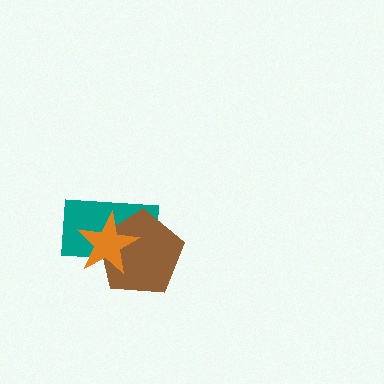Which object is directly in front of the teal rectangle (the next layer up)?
The brown pentagon is directly in front of the teal rectangle.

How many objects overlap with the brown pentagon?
2 objects overlap with the brown pentagon.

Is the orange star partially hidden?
No, no other shape covers it.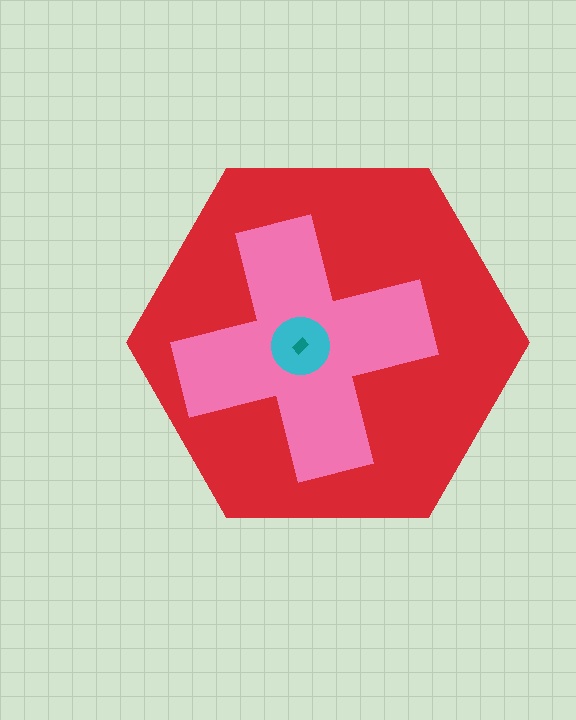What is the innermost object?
The teal rectangle.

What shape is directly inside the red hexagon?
The pink cross.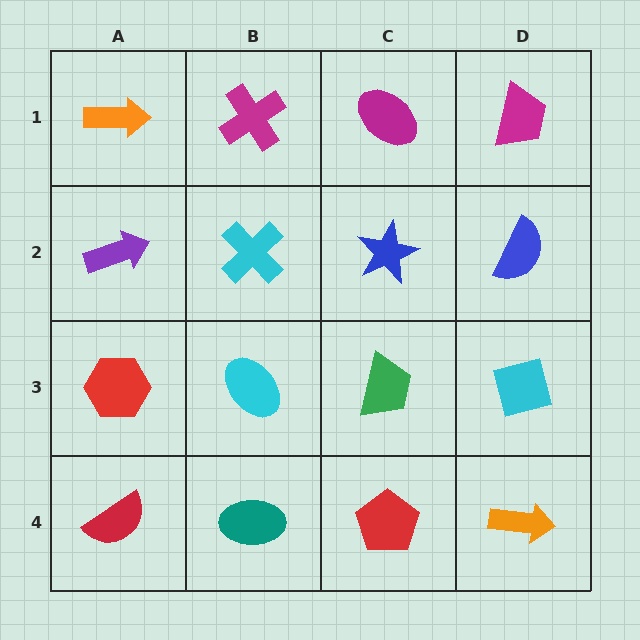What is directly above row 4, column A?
A red hexagon.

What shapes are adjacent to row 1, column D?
A blue semicircle (row 2, column D), a magenta ellipse (row 1, column C).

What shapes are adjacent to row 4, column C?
A green trapezoid (row 3, column C), a teal ellipse (row 4, column B), an orange arrow (row 4, column D).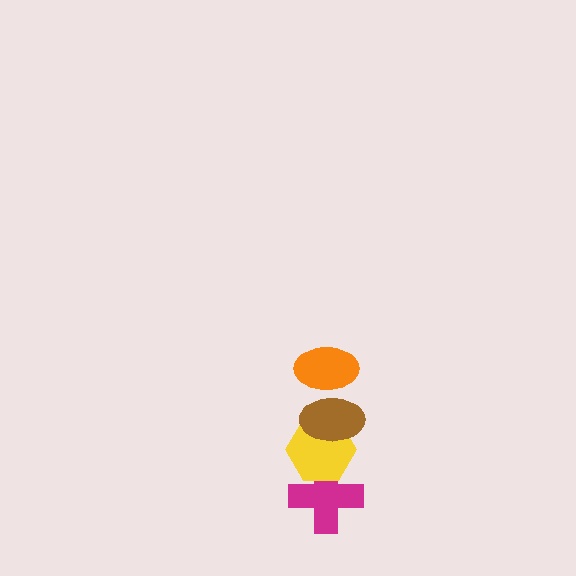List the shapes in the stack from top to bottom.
From top to bottom: the orange ellipse, the brown ellipse, the yellow hexagon, the magenta cross.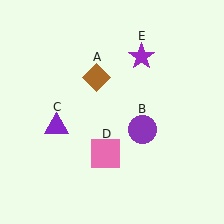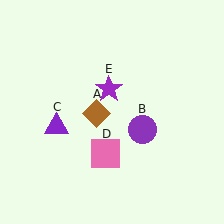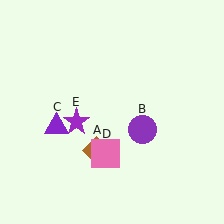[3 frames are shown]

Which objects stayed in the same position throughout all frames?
Purple circle (object B) and purple triangle (object C) and pink square (object D) remained stationary.